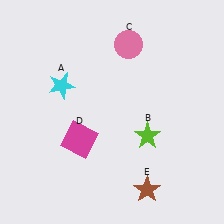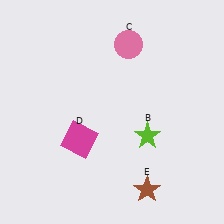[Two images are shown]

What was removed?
The cyan star (A) was removed in Image 2.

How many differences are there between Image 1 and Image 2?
There is 1 difference between the two images.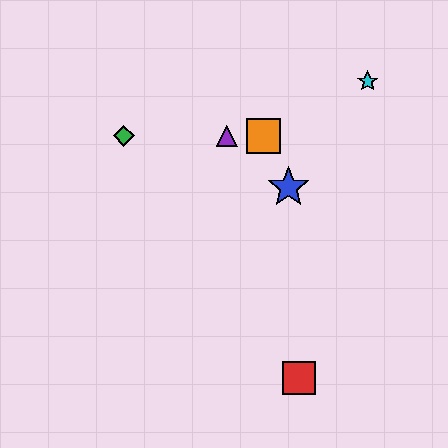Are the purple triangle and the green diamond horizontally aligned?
Yes, both are at y≈136.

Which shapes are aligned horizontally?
The green diamond, the yellow square, the purple triangle, the orange square are aligned horizontally.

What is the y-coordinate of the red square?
The red square is at y≈378.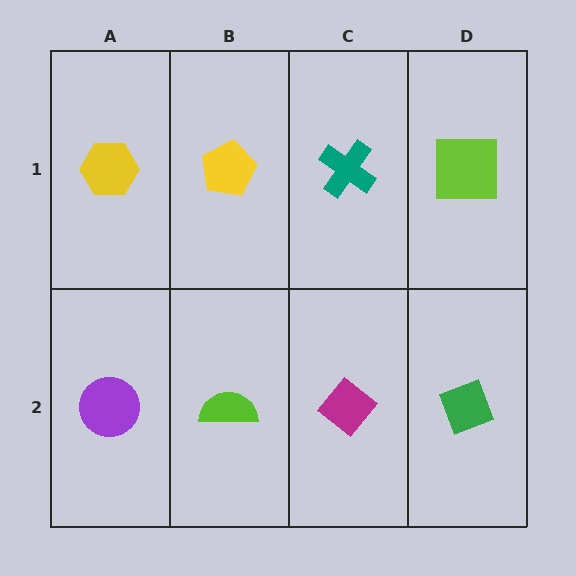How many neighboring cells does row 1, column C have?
3.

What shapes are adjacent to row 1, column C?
A magenta diamond (row 2, column C), a yellow pentagon (row 1, column B), a lime square (row 1, column D).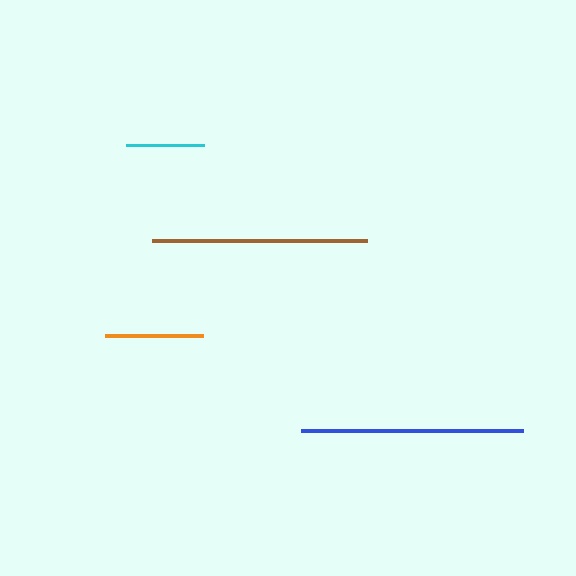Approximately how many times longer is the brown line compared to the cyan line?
The brown line is approximately 2.8 times the length of the cyan line.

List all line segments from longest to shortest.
From longest to shortest: blue, brown, orange, cyan.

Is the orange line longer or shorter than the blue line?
The blue line is longer than the orange line.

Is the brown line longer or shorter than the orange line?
The brown line is longer than the orange line.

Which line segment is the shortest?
The cyan line is the shortest at approximately 78 pixels.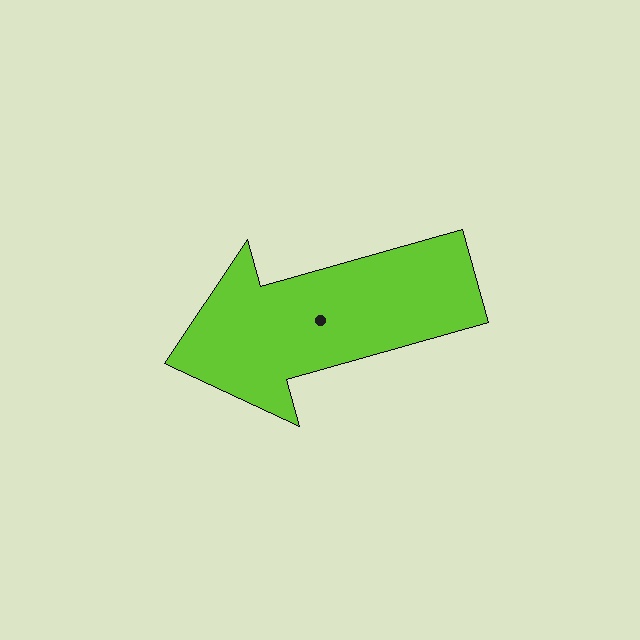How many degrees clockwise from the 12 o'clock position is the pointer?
Approximately 254 degrees.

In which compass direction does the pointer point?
West.